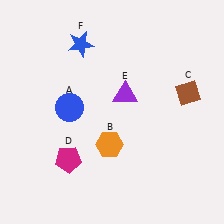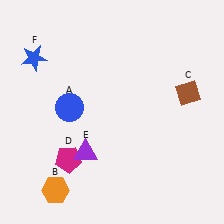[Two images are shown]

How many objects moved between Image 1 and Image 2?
3 objects moved between the two images.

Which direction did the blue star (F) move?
The blue star (F) moved left.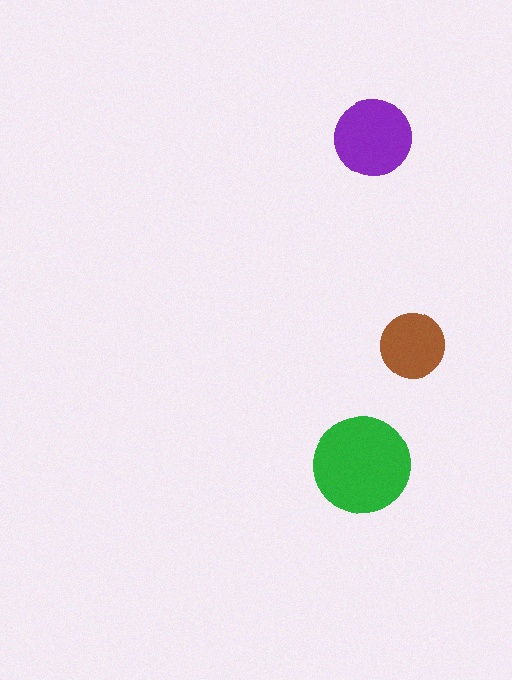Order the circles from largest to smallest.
the green one, the purple one, the brown one.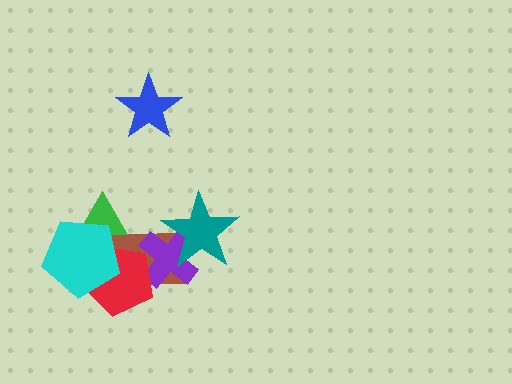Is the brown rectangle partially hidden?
Yes, it is partially covered by another shape.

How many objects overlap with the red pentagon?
4 objects overlap with the red pentagon.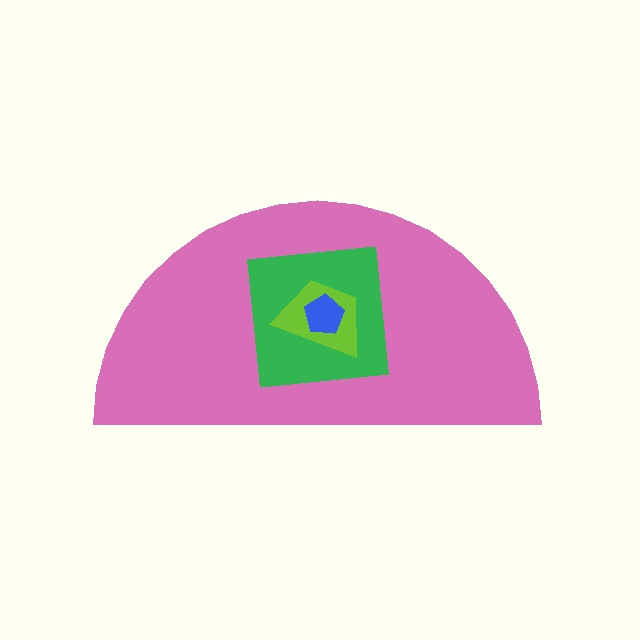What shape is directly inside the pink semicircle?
The green square.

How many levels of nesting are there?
4.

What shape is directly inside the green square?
The lime trapezoid.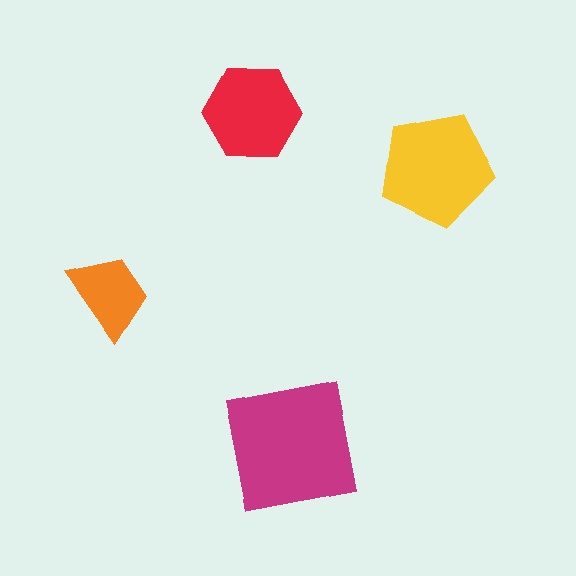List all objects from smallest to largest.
The orange trapezoid, the red hexagon, the yellow pentagon, the magenta square.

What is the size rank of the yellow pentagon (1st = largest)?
2nd.